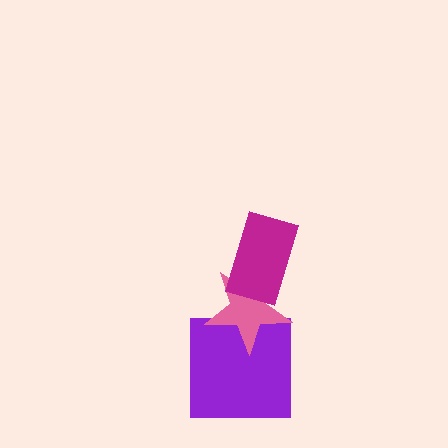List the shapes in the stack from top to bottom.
From top to bottom: the magenta rectangle, the pink star, the purple square.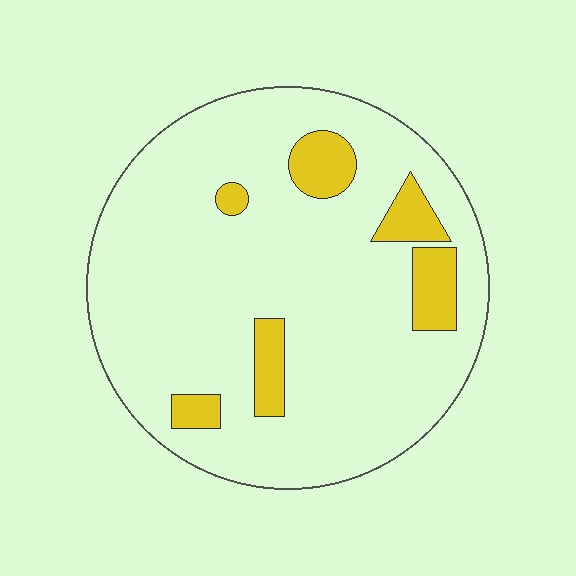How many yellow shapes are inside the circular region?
6.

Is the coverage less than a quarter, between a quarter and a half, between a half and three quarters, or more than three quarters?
Less than a quarter.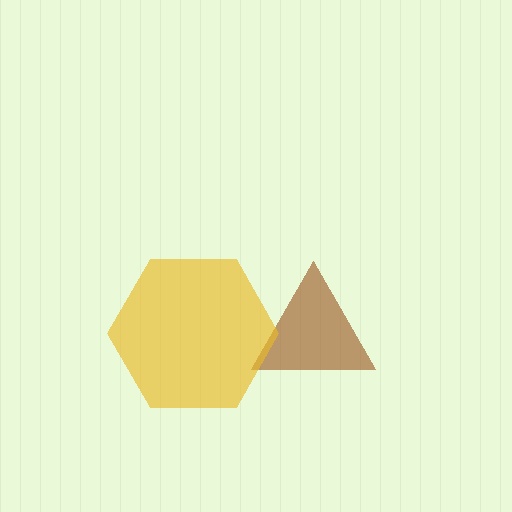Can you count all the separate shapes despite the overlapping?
Yes, there are 2 separate shapes.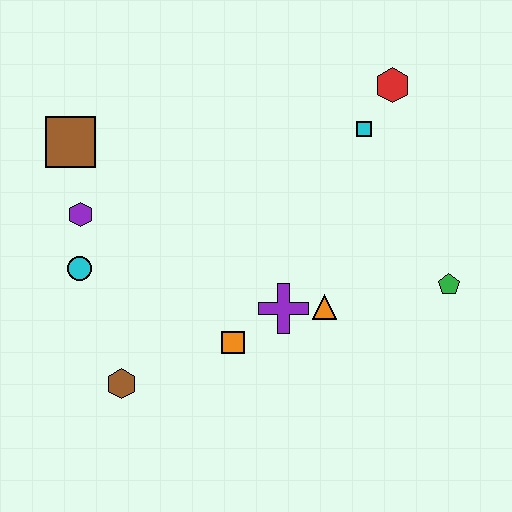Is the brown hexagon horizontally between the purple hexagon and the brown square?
No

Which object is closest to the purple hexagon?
The cyan circle is closest to the purple hexagon.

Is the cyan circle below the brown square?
Yes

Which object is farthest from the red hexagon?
The brown hexagon is farthest from the red hexagon.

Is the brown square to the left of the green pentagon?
Yes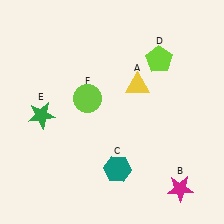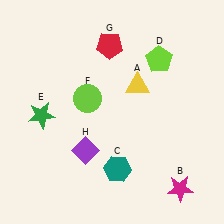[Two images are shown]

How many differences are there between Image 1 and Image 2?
There are 2 differences between the two images.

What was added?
A red pentagon (G), a purple diamond (H) were added in Image 2.